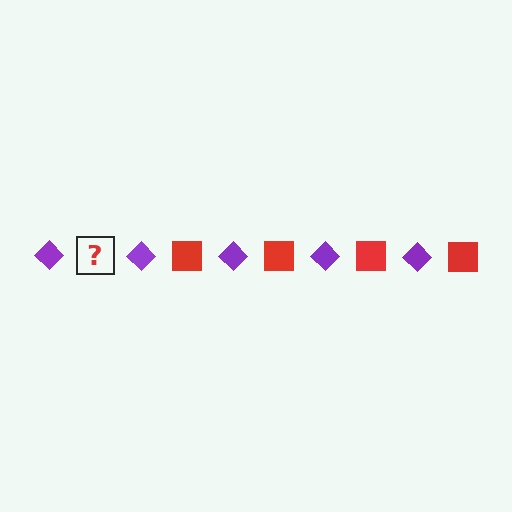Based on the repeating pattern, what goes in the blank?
The blank should be a red square.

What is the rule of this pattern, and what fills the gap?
The rule is that the pattern alternates between purple diamond and red square. The gap should be filled with a red square.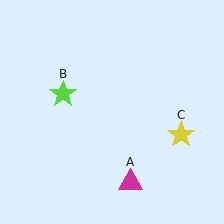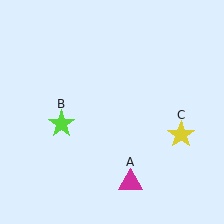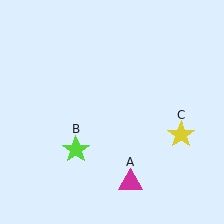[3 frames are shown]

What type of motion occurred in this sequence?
The lime star (object B) rotated counterclockwise around the center of the scene.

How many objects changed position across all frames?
1 object changed position: lime star (object B).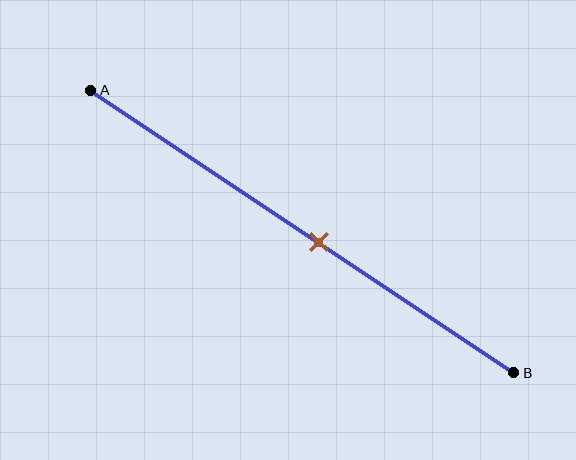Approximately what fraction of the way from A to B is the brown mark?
The brown mark is approximately 55% of the way from A to B.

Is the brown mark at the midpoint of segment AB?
No, the mark is at about 55% from A, not at the 50% midpoint.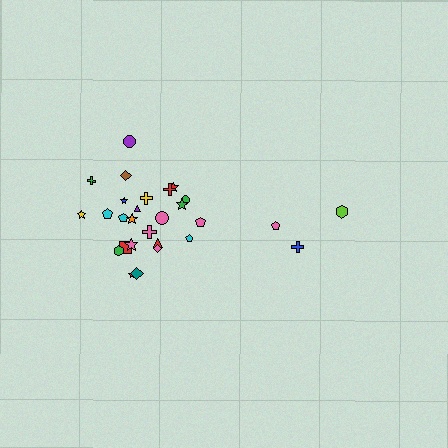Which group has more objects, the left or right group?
The left group.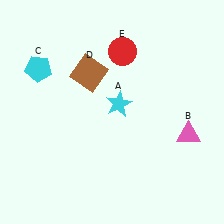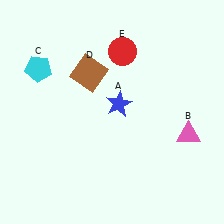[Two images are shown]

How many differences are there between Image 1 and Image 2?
There is 1 difference between the two images.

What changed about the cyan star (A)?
In Image 1, A is cyan. In Image 2, it changed to blue.